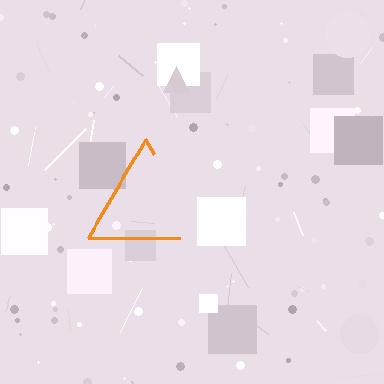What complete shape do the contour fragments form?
The contour fragments form a triangle.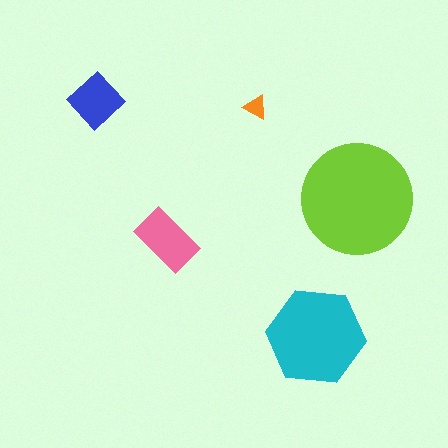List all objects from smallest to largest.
The orange triangle, the blue diamond, the pink rectangle, the cyan hexagon, the lime circle.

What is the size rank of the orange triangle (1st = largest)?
5th.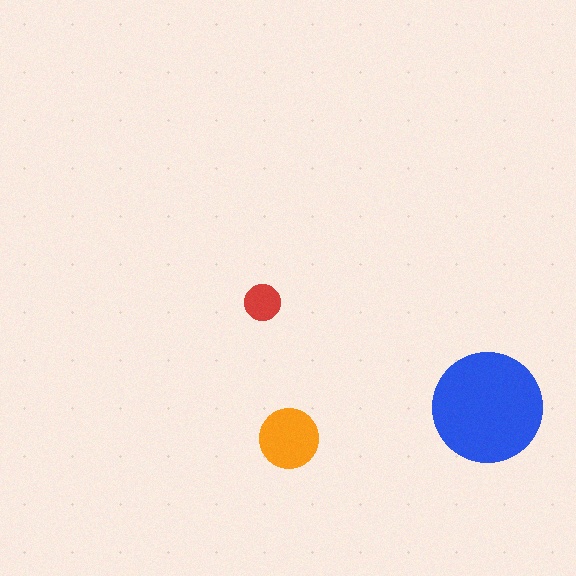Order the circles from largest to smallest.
the blue one, the orange one, the red one.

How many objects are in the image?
There are 3 objects in the image.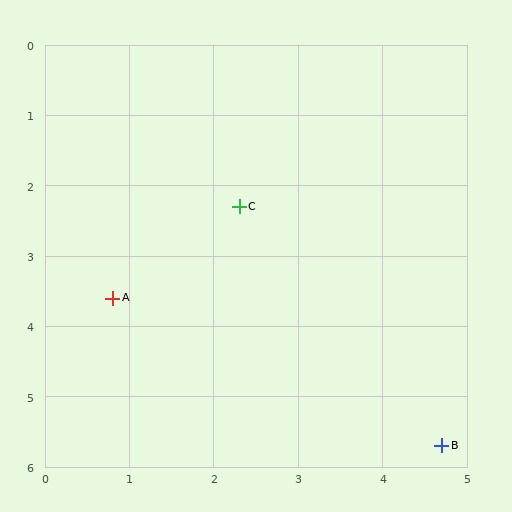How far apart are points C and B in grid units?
Points C and B are about 4.2 grid units apart.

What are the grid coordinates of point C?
Point C is at approximately (2.3, 2.3).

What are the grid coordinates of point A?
Point A is at approximately (0.8, 3.6).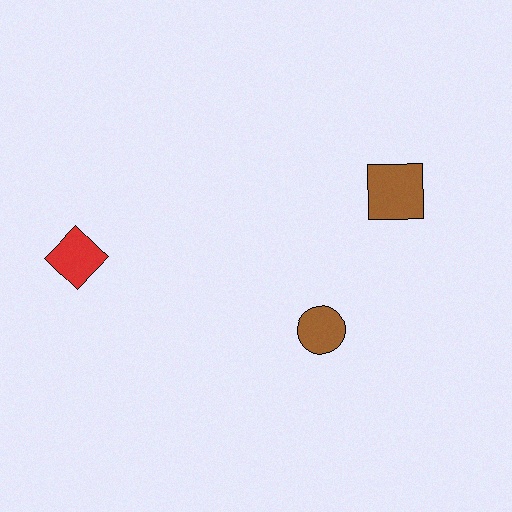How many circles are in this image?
There is 1 circle.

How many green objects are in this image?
There are no green objects.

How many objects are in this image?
There are 3 objects.